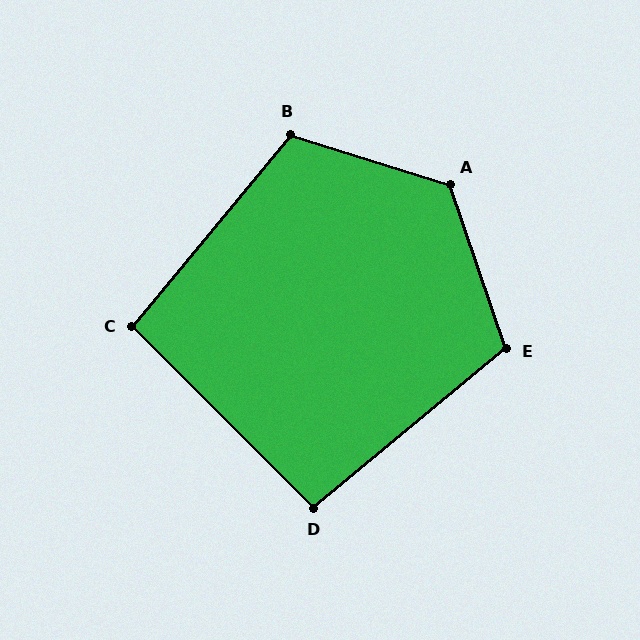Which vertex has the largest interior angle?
A, at approximately 126 degrees.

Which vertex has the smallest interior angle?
D, at approximately 95 degrees.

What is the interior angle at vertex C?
Approximately 96 degrees (obtuse).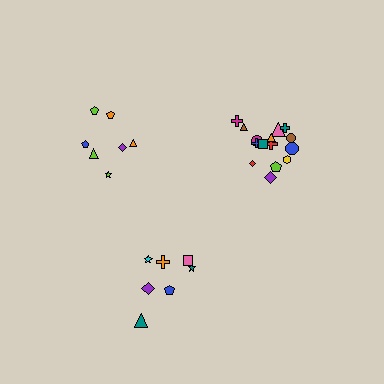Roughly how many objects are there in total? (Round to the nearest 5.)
Roughly 30 objects in total.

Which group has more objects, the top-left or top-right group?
The top-right group.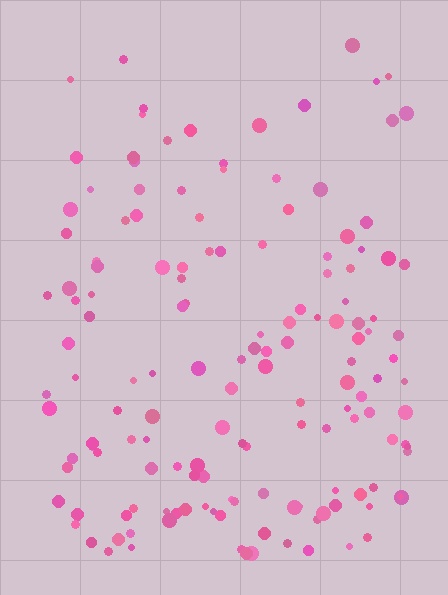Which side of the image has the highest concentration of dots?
The bottom.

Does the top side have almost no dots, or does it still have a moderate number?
Still a moderate number, just noticeably fewer than the bottom.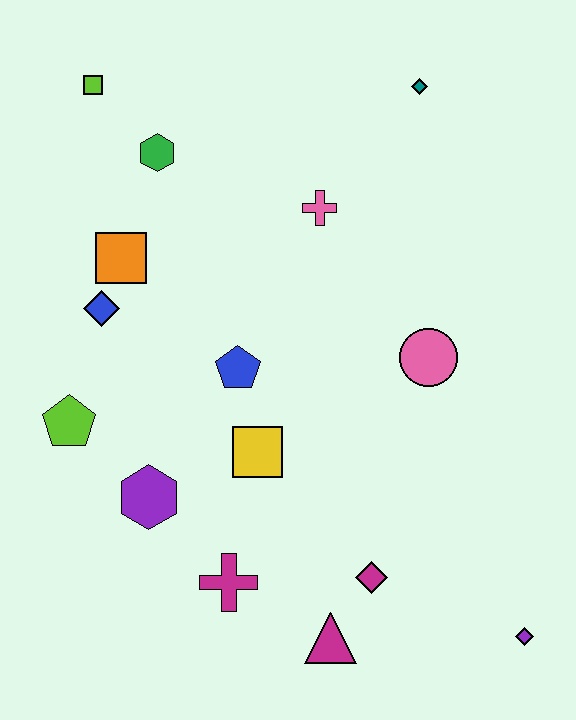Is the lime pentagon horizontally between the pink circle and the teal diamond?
No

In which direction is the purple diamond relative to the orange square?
The purple diamond is to the right of the orange square.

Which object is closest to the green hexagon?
The lime square is closest to the green hexagon.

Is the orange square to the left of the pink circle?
Yes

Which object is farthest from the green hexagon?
The purple diamond is farthest from the green hexagon.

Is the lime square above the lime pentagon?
Yes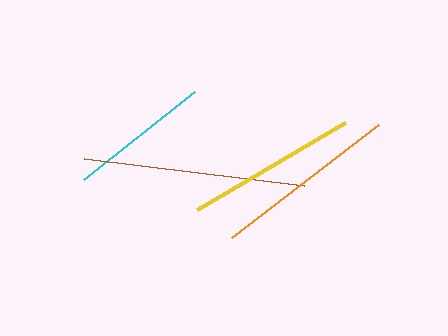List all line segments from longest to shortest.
From longest to shortest: brown, orange, yellow, cyan.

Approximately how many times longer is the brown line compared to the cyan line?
The brown line is approximately 1.6 times the length of the cyan line.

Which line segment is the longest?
The brown line is the longest at approximately 222 pixels.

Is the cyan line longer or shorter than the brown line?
The brown line is longer than the cyan line.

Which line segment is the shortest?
The cyan line is the shortest at approximately 141 pixels.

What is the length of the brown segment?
The brown segment is approximately 222 pixels long.